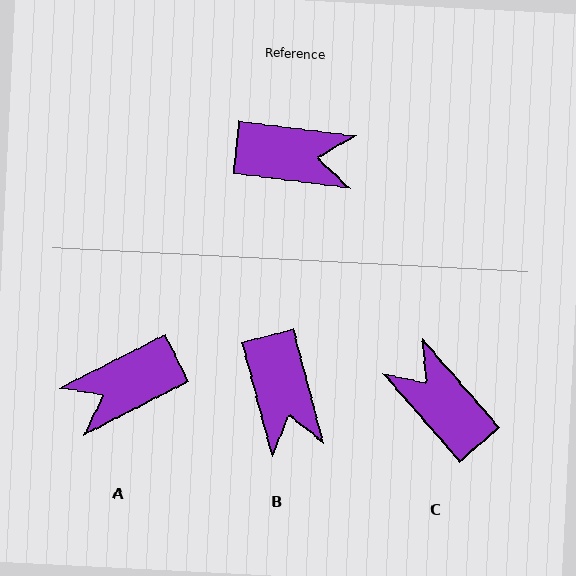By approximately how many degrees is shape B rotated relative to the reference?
Approximately 68 degrees clockwise.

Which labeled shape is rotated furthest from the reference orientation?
A, about 146 degrees away.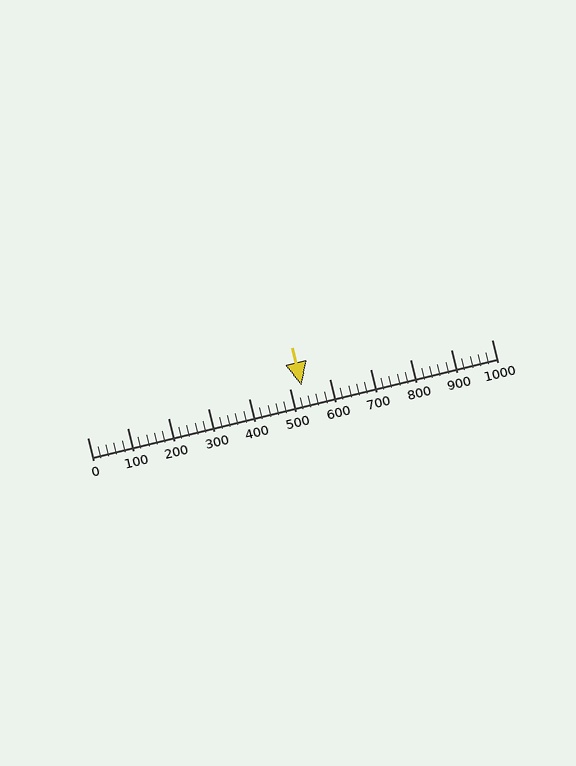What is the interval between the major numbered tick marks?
The major tick marks are spaced 100 units apart.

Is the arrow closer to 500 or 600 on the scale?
The arrow is closer to 500.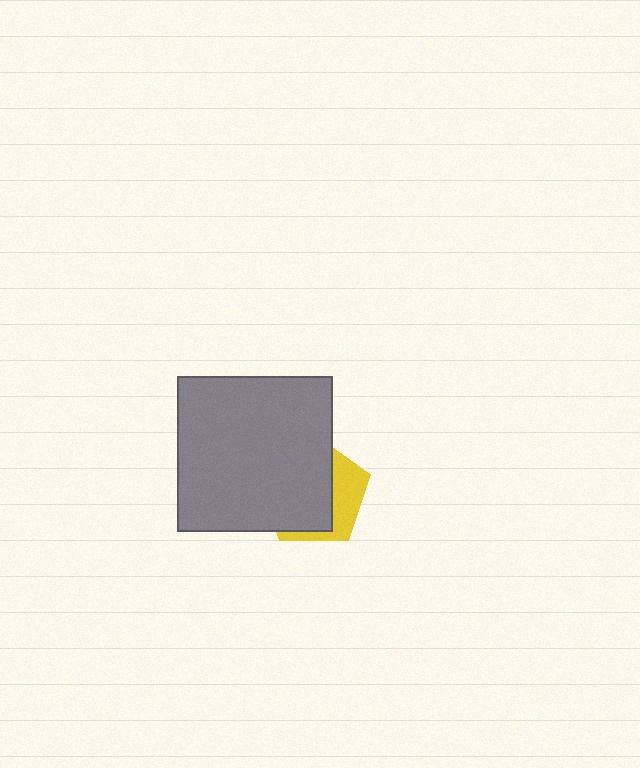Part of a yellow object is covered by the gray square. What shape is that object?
It is a pentagon.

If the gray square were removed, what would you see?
You would see the complete yellow pentagon.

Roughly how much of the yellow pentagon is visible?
A small part of it is visible (roughly 34%).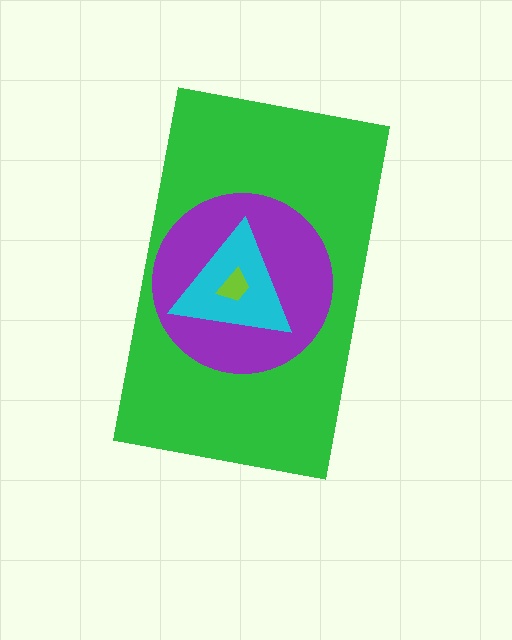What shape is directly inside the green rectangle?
The purple circle.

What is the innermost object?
The lime trapezoid.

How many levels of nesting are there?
4.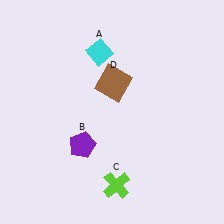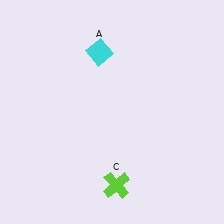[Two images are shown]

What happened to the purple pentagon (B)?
The purple pentagon (B) was removed in Image 2. It was in the bottom-left area of Image 1.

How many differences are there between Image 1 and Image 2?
There are 2 differences between the two images.